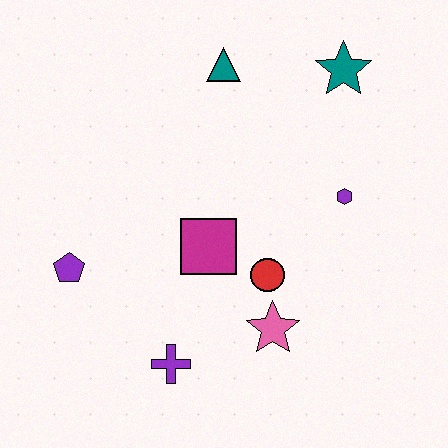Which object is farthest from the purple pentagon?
The teal star is farthest from the purple pentagon.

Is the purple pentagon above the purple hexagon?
No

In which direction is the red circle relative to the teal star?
The red circle is below the teal star.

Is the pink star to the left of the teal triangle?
No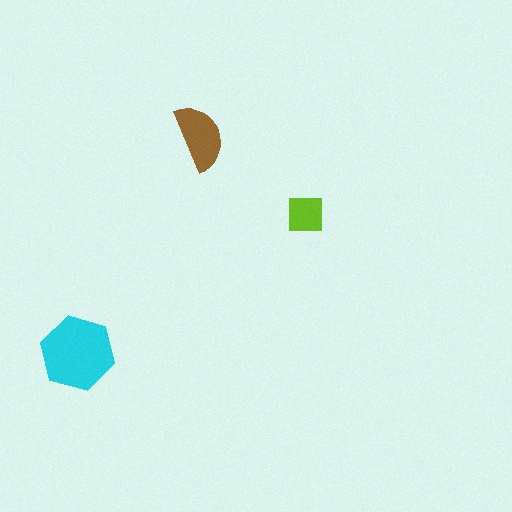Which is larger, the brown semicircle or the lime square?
The brown semicircle.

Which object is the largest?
The cyan hexagon.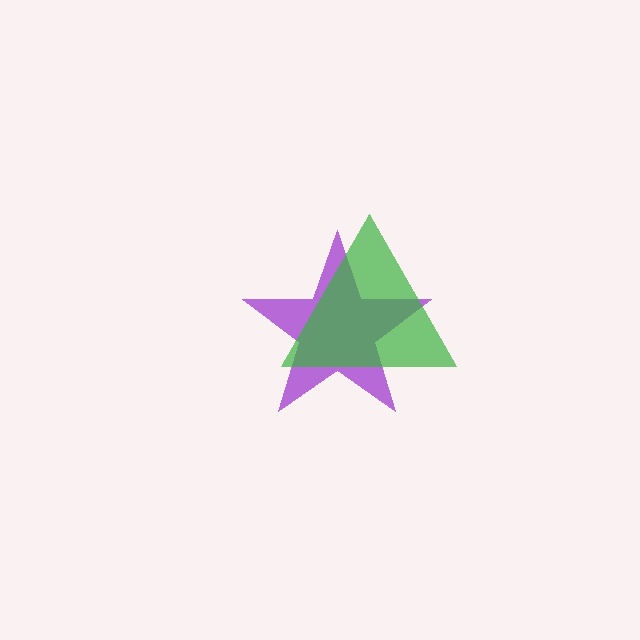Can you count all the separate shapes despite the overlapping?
Yes, there are 2 separate shapes.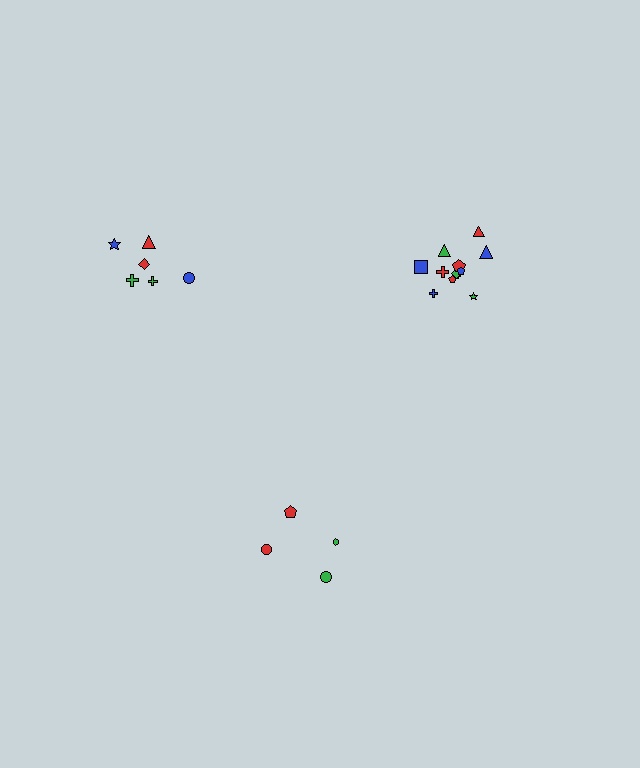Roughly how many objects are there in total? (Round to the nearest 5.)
Roughly 20 objects in total.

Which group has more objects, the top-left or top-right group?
The top-right group.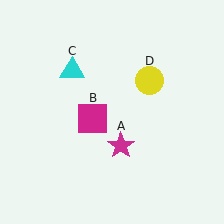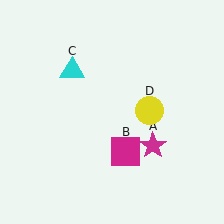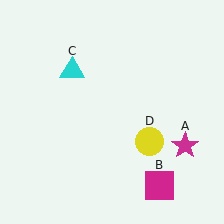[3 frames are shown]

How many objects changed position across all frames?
3 objects changed position: magenta star (object A), magenta square (object B), yellow circle (object D).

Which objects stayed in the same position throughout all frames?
Cyan triangle (object C) remained stationary.